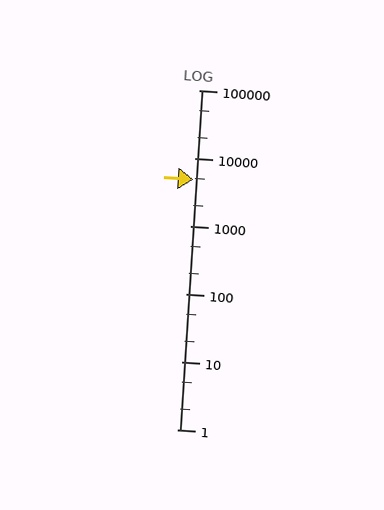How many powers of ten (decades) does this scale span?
The scale spans 5 decades, from 1 to 100000.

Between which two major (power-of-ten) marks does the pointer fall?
The pointer is between 1000 and 10000.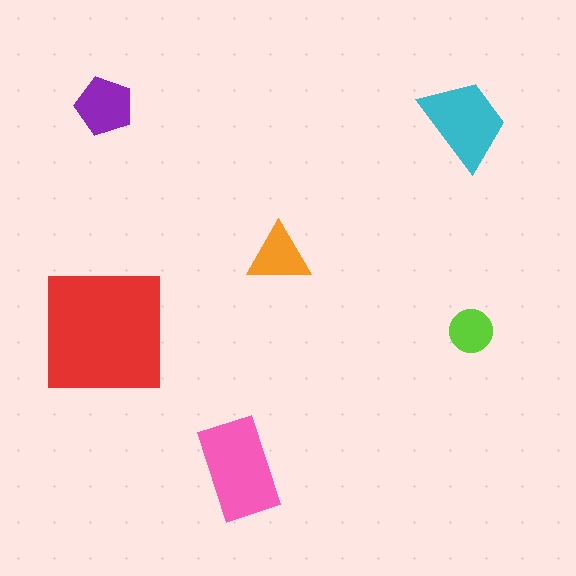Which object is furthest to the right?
The lime circle is rightmost.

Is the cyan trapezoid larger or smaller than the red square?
Smaller.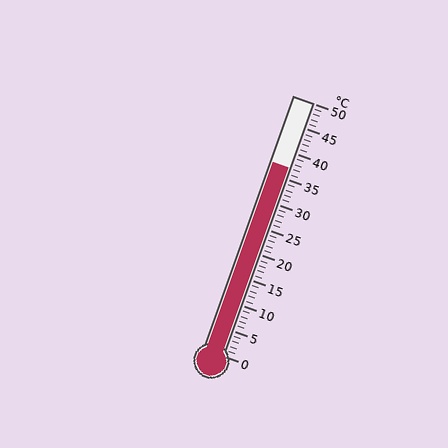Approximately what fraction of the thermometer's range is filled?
The thermometer is filled to approximately 75% of its range.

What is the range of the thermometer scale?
The thermometer scale ranges from 0°C to 50°C.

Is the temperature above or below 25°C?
The temperature is above 25°C.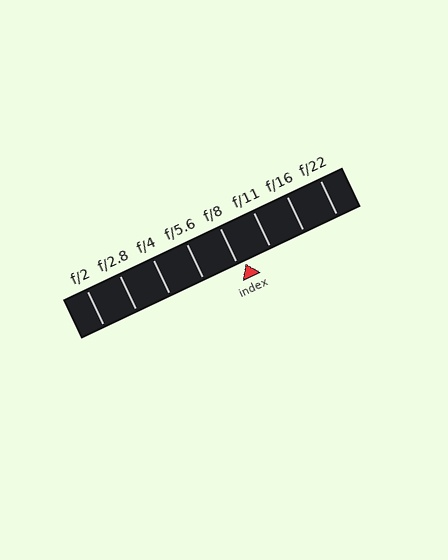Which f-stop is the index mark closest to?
The index mark is closest to f/8.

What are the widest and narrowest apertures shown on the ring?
The widest aperture shown is f/2 and the narrowest is f/22.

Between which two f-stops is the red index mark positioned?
The index mark is between f/8 and f/11.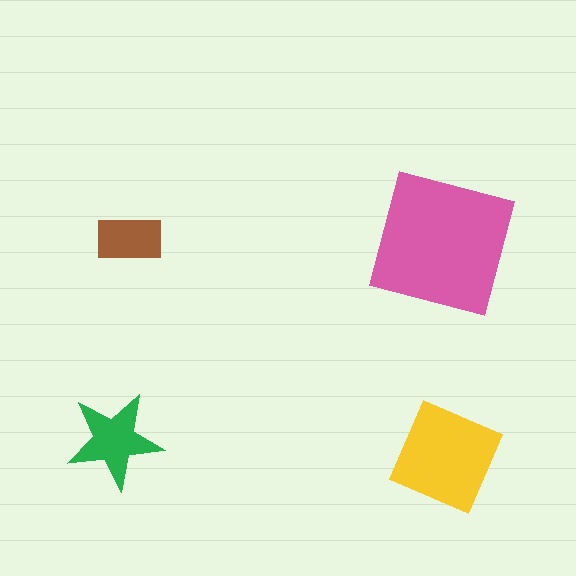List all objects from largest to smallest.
The pink square, the yellow diamond, the green star, the brown rectangle.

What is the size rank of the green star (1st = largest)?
3rd.